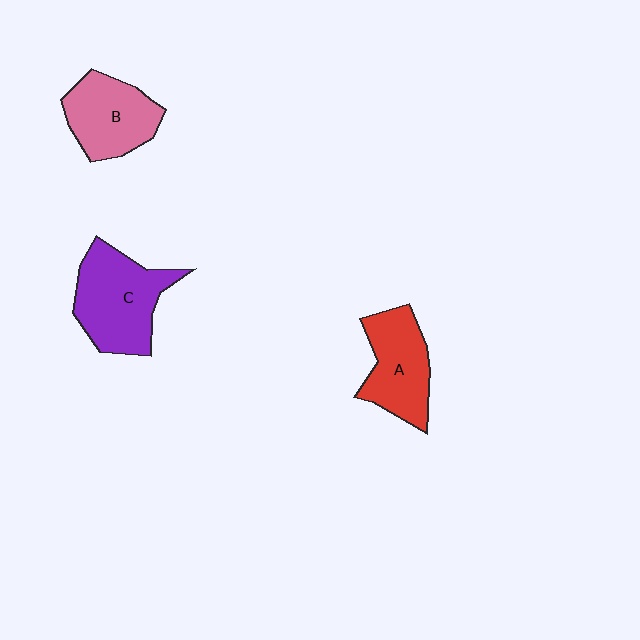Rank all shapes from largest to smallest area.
From largest to smallest: C (purple), A (red), B (pink).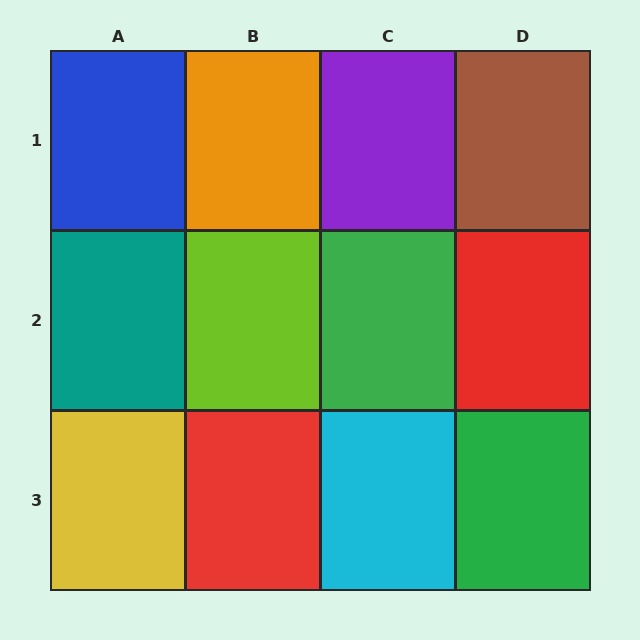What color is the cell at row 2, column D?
Red.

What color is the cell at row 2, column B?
Lime.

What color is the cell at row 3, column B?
Red.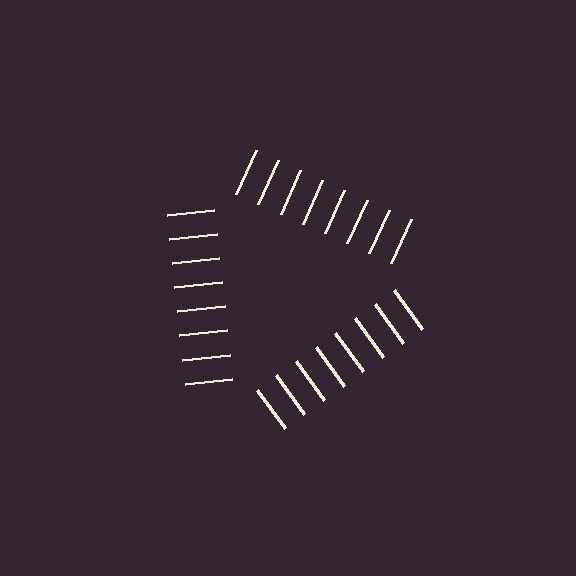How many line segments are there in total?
24 — 8 along each of the 3 edges.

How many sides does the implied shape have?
3 sides — the line-ends trace a triangle.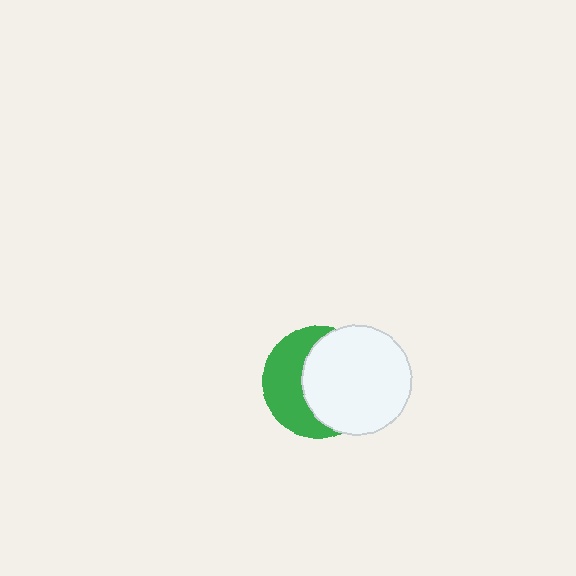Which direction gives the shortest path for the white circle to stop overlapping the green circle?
Moving right gives the shortest separation.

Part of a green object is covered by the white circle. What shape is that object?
It is a circle.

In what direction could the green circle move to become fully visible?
The green circle could move left. That would shift it out from behind the white circle entirely.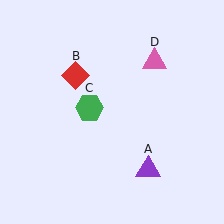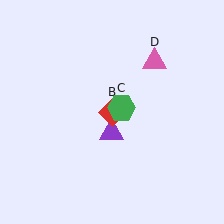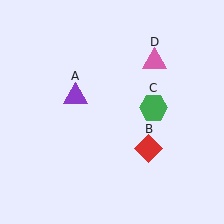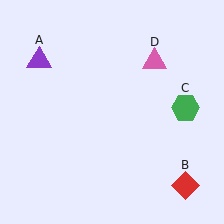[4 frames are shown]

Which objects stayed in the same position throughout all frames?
Pink triangle (object D) remained stationary.